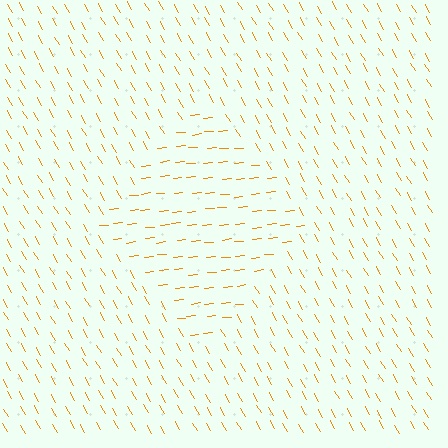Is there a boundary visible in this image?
Yes, there is a texture boundary formed by a change in line orientation.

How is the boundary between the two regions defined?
The boundary is defined purely by a change in line orientation (approximately 66 degrees difference). All lines are the same color and thickness.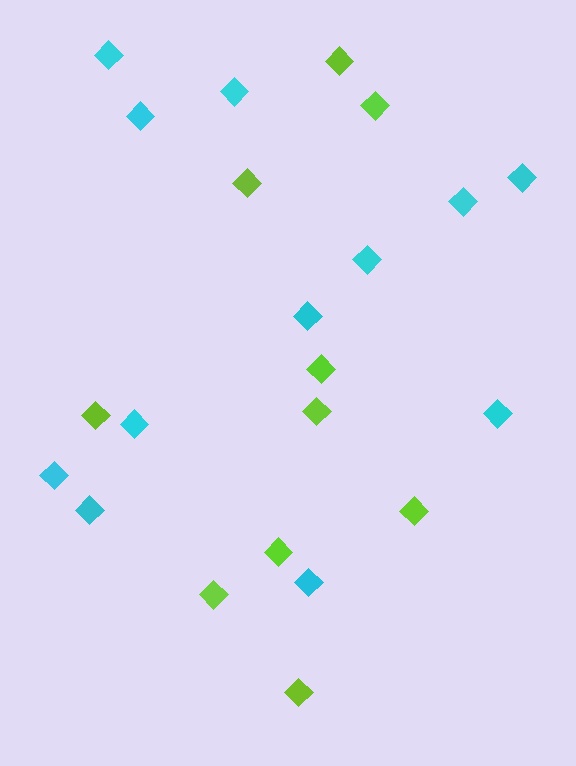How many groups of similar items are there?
There are 2 groups: one group of lime diamonds (10) and one group of cyan diamonds (12).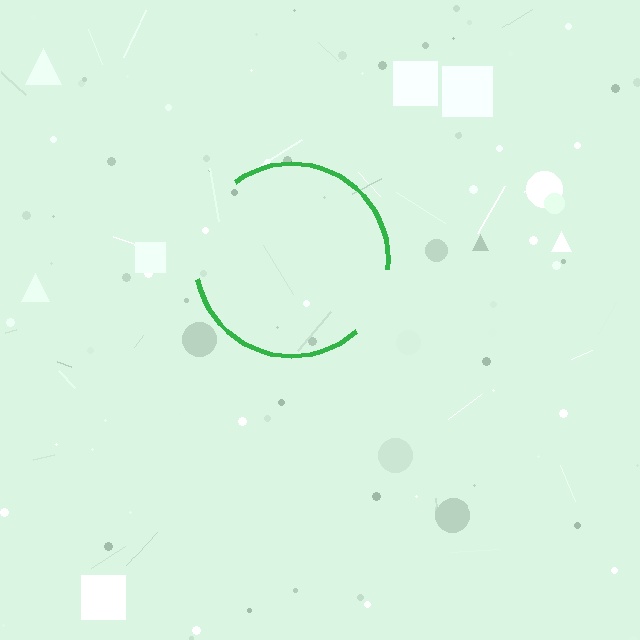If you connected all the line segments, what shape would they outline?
They would outline a circle.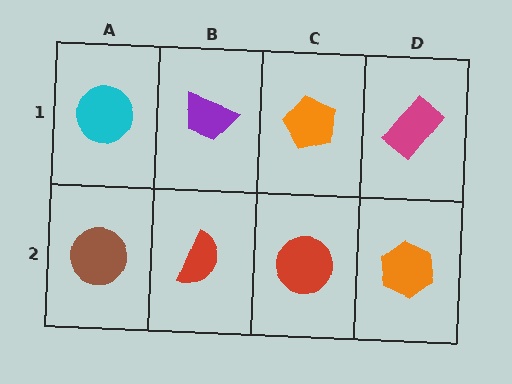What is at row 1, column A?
A cyan circle.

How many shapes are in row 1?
4 shapes.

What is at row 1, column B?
A purple trapezoid.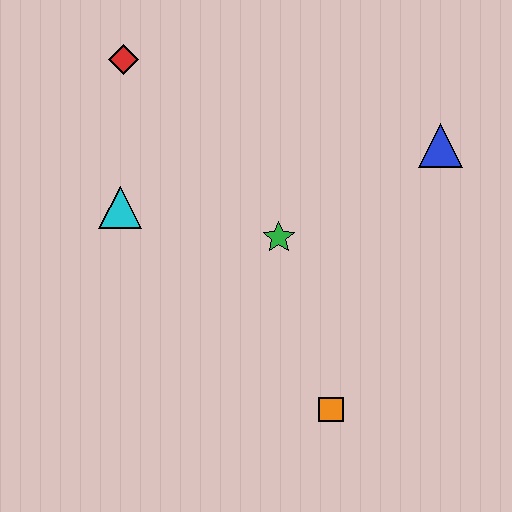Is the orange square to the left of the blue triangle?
Yes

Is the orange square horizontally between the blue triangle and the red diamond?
Yes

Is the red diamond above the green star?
Yes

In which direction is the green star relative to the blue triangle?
The green star is to the left of the blue triangle.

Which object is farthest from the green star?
The red diamond is farthest from the green star.